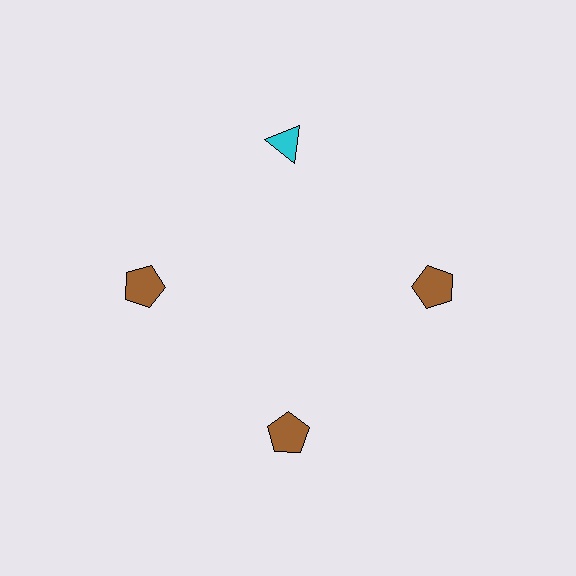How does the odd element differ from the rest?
It differs in both color (cyan instead of brown) and shape (triangle instead of pentagon).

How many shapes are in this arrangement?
There are 4 shapes arranged in a ring pattern.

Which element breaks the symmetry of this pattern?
The cyan triangle at roughly the 12 o'clock position breaks the symmetry. All other shapes are brown pentagons.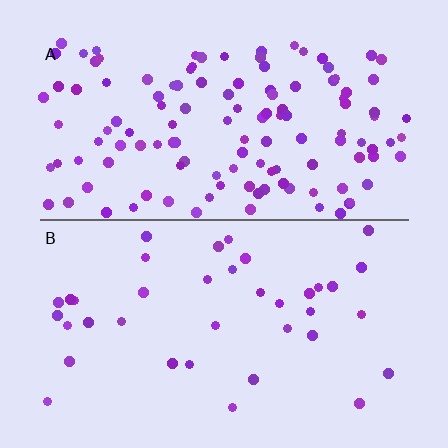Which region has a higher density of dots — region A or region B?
A (the top).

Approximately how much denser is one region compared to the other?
Approximately 3.3× — region A over region B.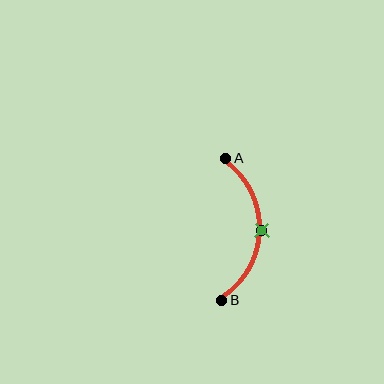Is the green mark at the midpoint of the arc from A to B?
Yes. The green mark lies on the arc at equal arc-length from both A and B — it is the arc midpoint.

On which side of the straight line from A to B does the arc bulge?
The arc bulges to the right of the straight line connecting A and B.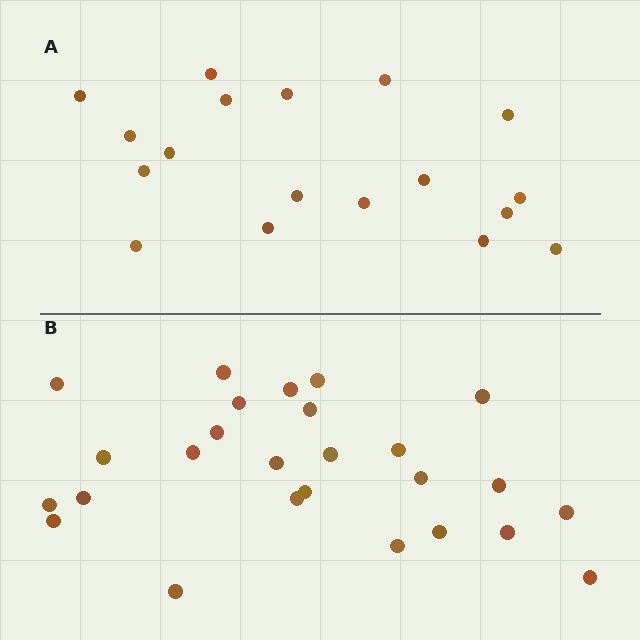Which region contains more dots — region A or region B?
Region B (the bottom region) has more dots.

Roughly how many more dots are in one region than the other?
Region B has roughly 8 or so more dots than region A.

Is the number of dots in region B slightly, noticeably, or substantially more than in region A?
Region B has noticeably more, but not dramatically so. The ratio is roughly 1.4 to 1.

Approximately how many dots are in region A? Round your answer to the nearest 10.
About 20 dots. (The exact count is 18, which rounds to 20.)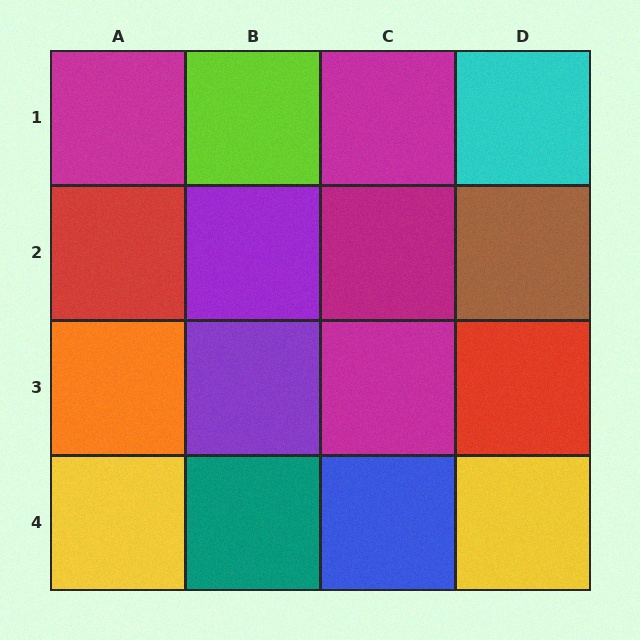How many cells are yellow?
2 cells are yellow.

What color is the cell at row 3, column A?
Orange.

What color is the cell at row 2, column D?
Brown.